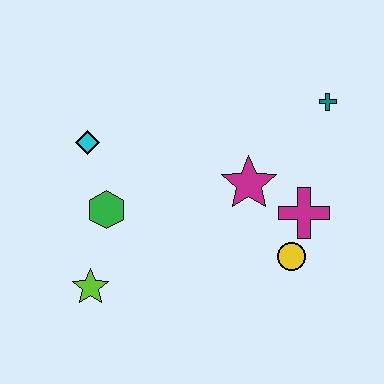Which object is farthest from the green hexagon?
The teal cross is farthest from the green hexagon.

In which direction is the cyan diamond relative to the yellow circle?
The cyan diamond is to the left of the yellow circle.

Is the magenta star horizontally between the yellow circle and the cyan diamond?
Yes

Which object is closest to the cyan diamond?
The green hexagon is closest to the cyan diamond.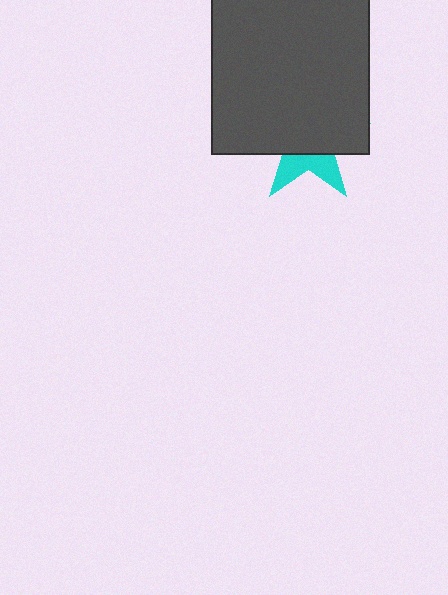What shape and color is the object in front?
The object in front is a dark gray rectangle.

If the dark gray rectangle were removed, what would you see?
You would see the complete cyan star.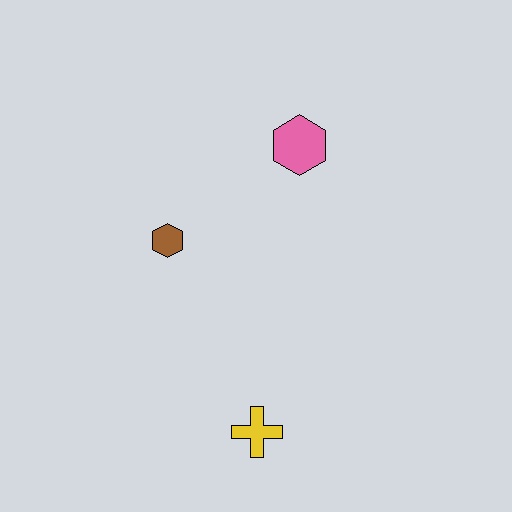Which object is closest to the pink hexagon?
The brown hexagon is closest to the pink hexagon.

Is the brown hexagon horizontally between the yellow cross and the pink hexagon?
No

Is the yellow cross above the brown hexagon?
No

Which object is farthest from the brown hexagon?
The yellow cross is farthest from the brown hexagon.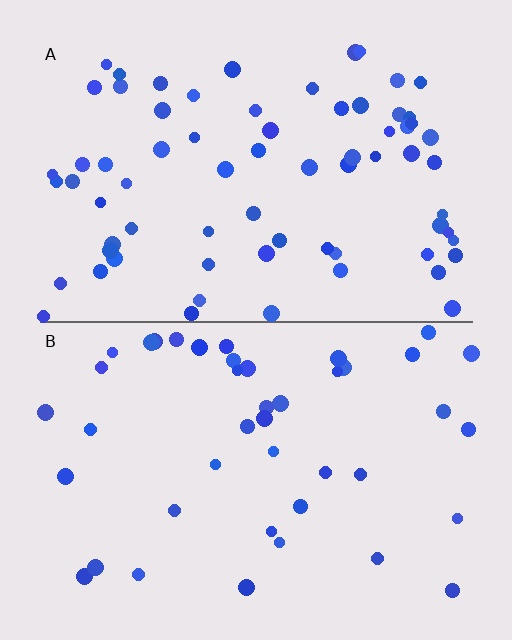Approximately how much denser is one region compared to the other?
Approximately 1.6× — region A over region B.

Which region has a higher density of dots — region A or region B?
A (the top).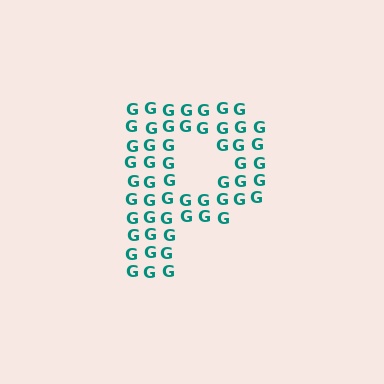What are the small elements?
The small elements are letter G's.